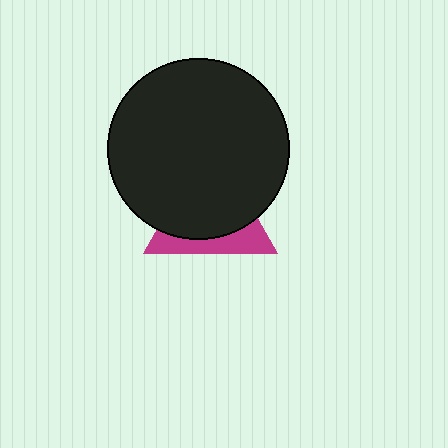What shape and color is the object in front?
The object in front is a black circle.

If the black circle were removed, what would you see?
You would see the complete magenta triangle.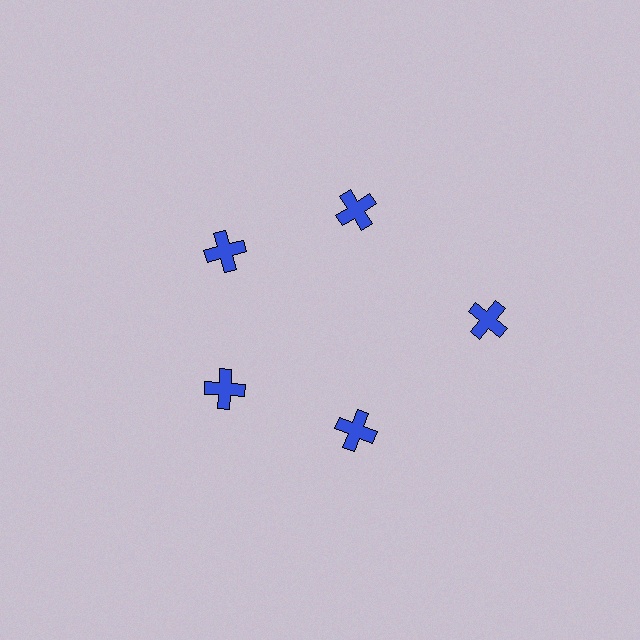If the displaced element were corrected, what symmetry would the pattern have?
It would have 5-fold rotational symmetry — the pattern would map onto itself every 72 degrees.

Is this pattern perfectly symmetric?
No. The 5 blue crosses are arranged in a ring, but one element near the 3 o'clock position is pushed outward from the center, breaking the 5-fold rotational symmetry.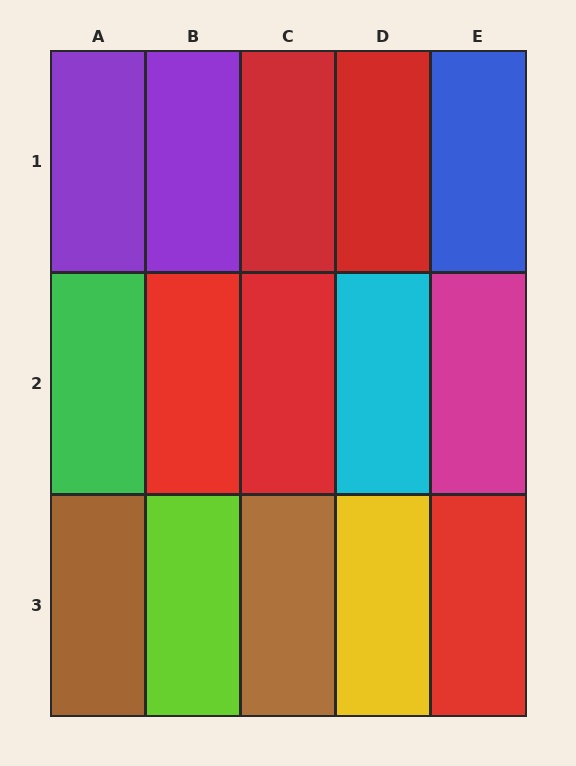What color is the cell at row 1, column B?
Purple.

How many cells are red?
5 cells are red.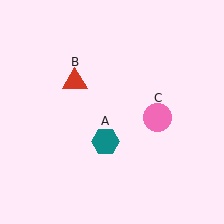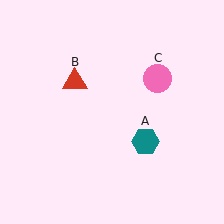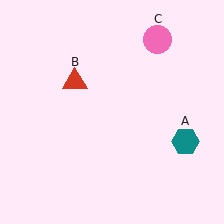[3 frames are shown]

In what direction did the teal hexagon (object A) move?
The teal hexagon (object A) moved right.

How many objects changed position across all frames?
2 objects changed position: teal hexagon (object A), pink circle (object C).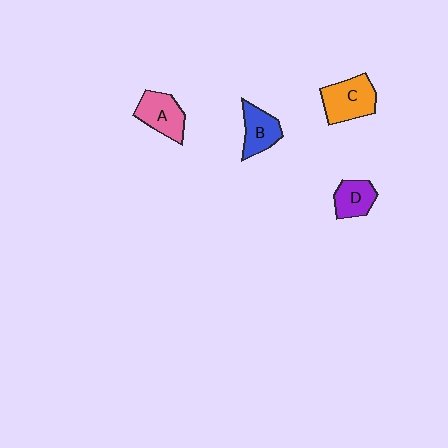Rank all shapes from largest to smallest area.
From largest to smallest: C (orange), A (pink), B (blue), D (purple).